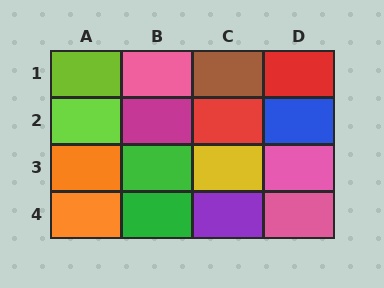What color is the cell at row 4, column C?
Purple.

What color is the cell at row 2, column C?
Red.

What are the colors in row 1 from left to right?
Lime, pink, brown, red.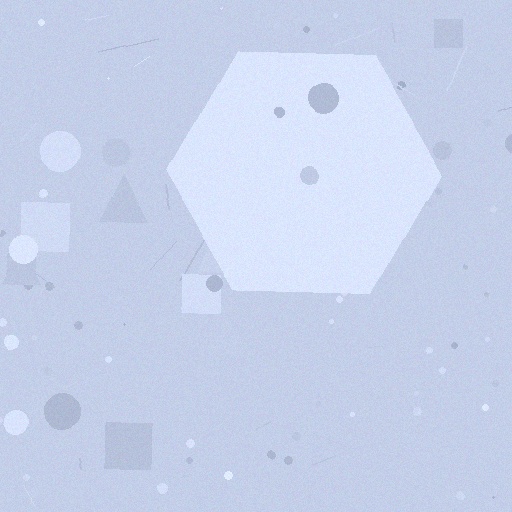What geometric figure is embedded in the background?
A hexagon is embedded in the background.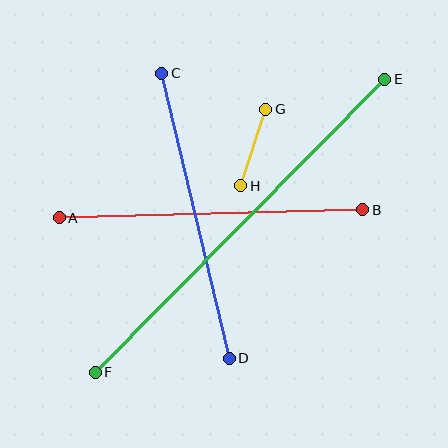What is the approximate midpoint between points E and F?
The midpoint is at approximately (240, 226) pixels.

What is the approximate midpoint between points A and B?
The midpoint is at approximately (211, 214) pixels.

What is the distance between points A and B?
The distance is approximately 303 pixels.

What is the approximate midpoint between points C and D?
The midpoint is at approximately (195, 216) pixels.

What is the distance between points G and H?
The distance is approximately 80 pixels.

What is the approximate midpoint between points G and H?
The midpoint is at approximately (253, 148) pixels.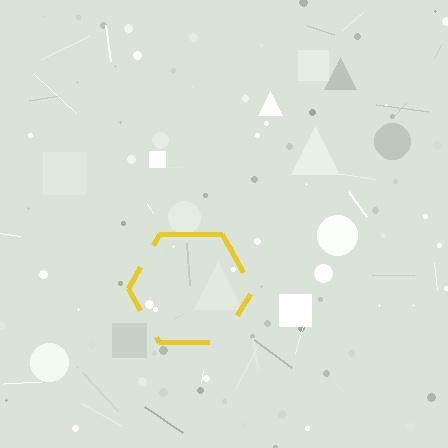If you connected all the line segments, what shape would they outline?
They would outline a hexagon.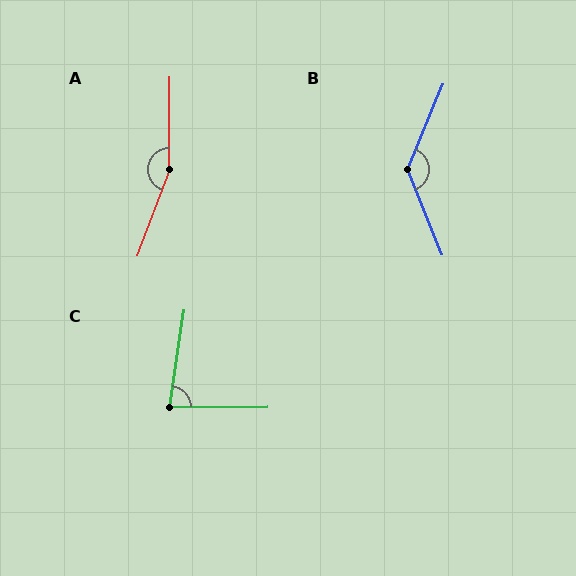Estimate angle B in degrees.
Approximately 135 degrees.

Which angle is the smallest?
C, at approximately 81 degrees.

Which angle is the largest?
A, at approximately 160 degrees.